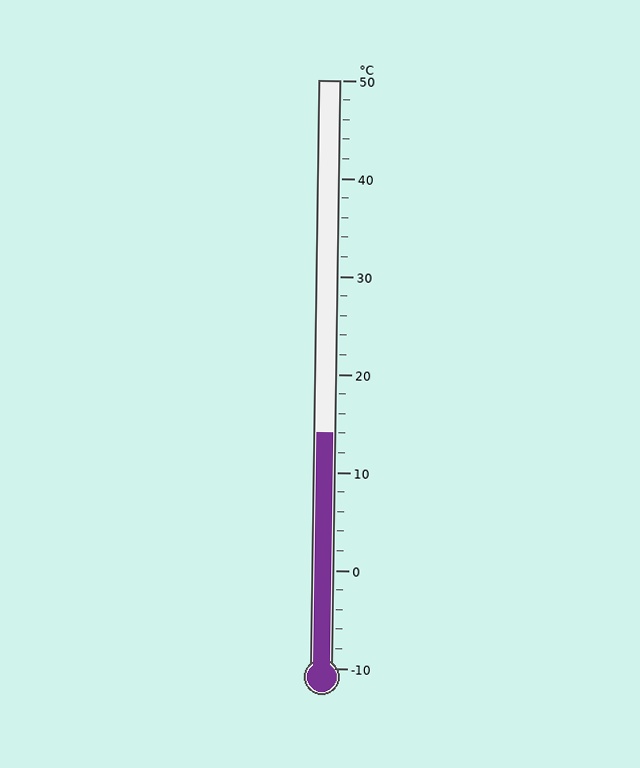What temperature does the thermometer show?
The thermometer shows approximately 14°C.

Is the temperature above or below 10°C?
The temperature is above 10°C.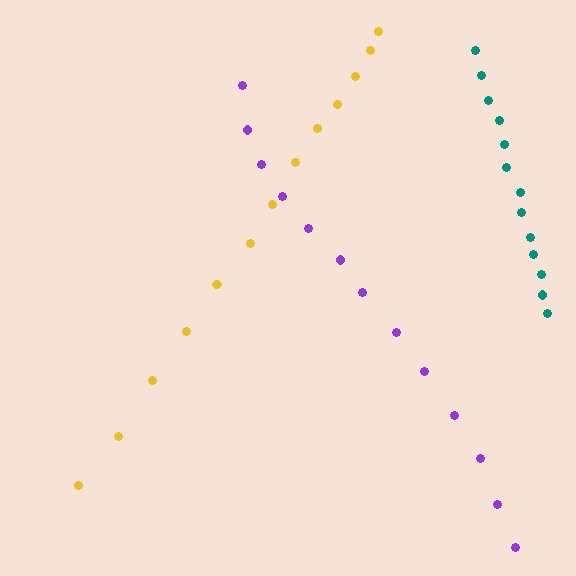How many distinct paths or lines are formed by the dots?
There are 3 distinct paths.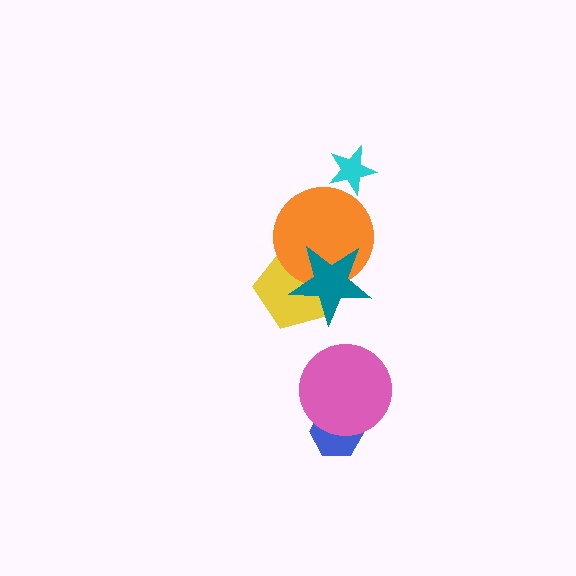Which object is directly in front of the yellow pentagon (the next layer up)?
The orange circle is directly in front of the yellow pentagon.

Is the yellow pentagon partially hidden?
Yes, it is partially covered by another shape.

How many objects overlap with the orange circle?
2 objects overlap with the orange circle.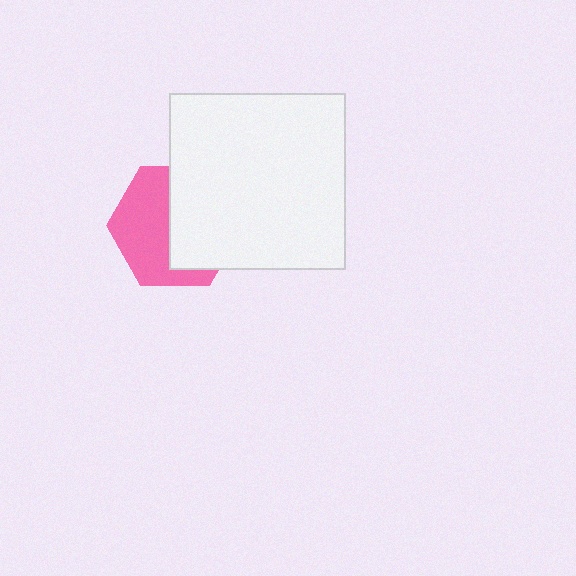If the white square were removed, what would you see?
You would see the complete pink hexagon.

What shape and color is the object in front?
The object in front is a white square.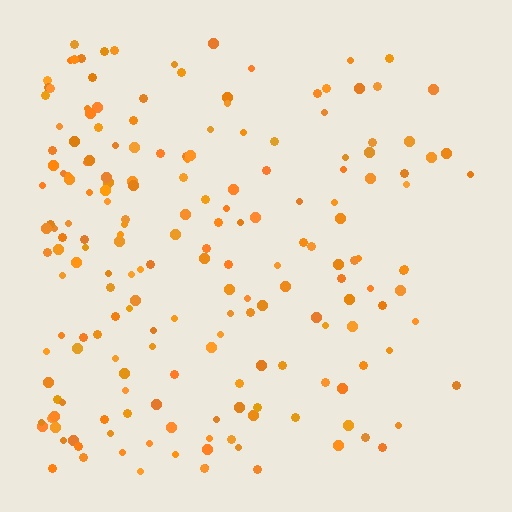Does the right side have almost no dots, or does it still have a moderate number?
Still a moderate number, just noticeably fewer than the left.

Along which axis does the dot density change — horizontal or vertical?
Horizontal.